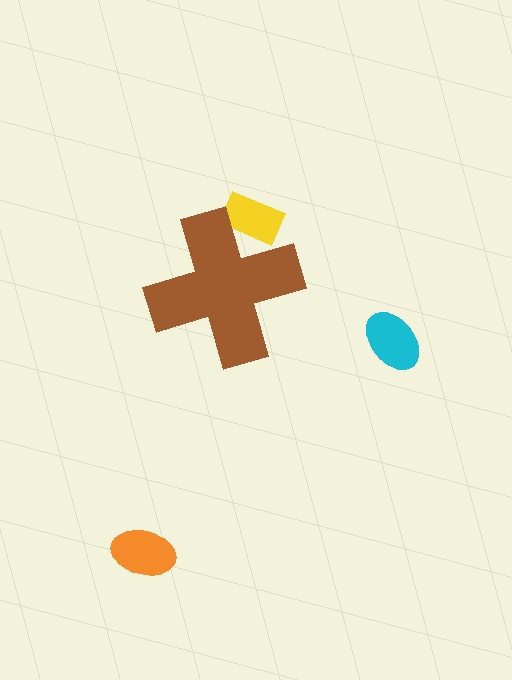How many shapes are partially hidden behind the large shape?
1 shape is partially hidden.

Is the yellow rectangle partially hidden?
Yes, the yellow rectangle is partially hidden behind the brown cross.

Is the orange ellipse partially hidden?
No, the orange ellipse is fully visible.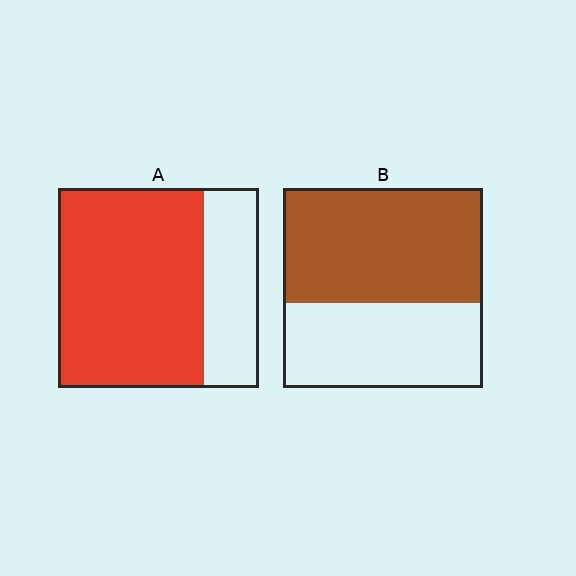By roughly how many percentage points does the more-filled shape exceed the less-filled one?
By roughly 15 percentage points (A over B).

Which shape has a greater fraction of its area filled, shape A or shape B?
Shape A.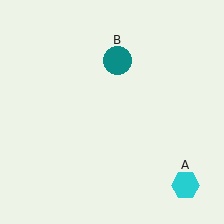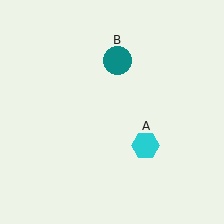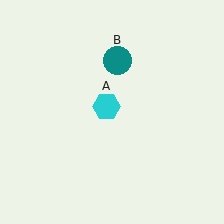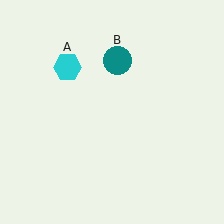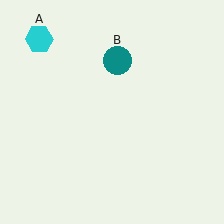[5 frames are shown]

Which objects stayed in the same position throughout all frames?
Teal circle (object B) remained stationary.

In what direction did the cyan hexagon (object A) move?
The cyan hexagon (object A) moved up and to the left.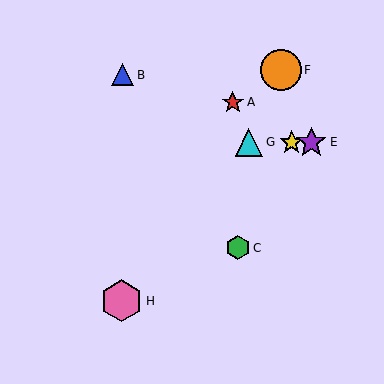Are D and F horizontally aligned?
No, D is at y≈143 and F is at y≈70.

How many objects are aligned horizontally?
3 objects (D, E, G) are aligned horizontally.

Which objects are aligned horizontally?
Objects D, E, G are aligned horizontally.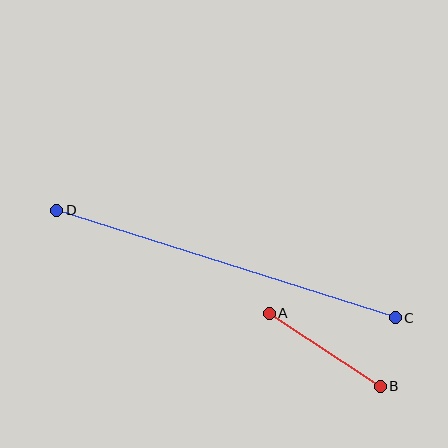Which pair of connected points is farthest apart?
Points C and D are farthest apart.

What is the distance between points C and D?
The distance is approximately 355 pixels.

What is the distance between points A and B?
The distance is approximately 133 pixels.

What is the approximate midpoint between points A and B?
The midpoint is at approximately (325, 350) pixels.